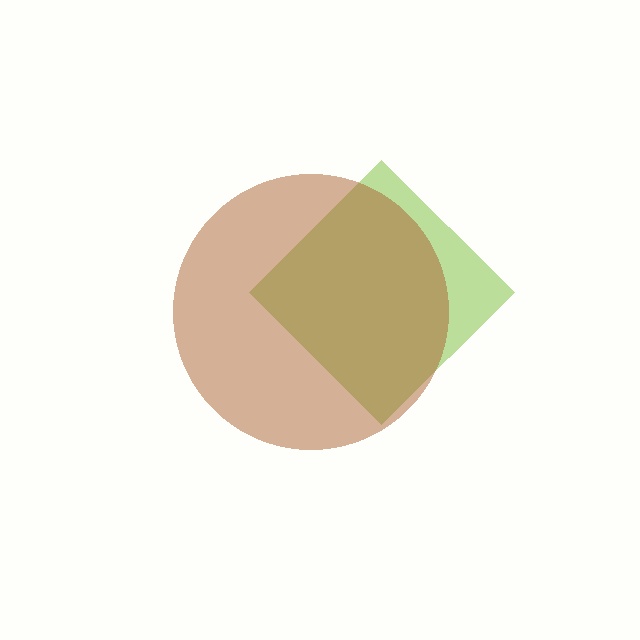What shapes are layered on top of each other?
The layered shapes are: a lime diamond, a brown circle.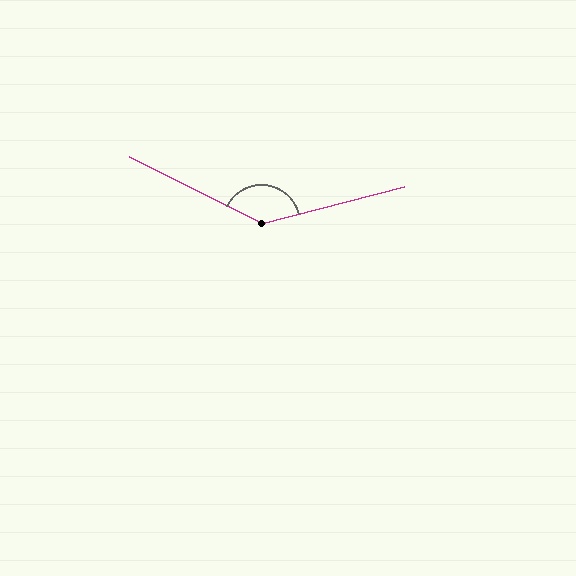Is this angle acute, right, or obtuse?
It is obtuse.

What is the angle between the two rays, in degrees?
Approximately 139 degrees.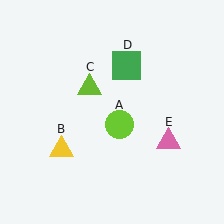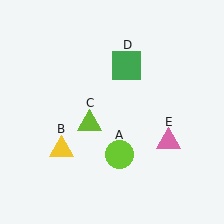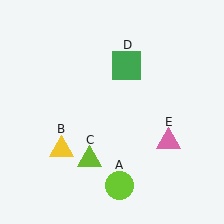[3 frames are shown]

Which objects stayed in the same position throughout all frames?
Yellow triangle (object B) and green square (object D) and pink triangle (object E) remained stationary.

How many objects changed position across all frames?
2 objects changed position: lime circle (object A), lime triangle (object C).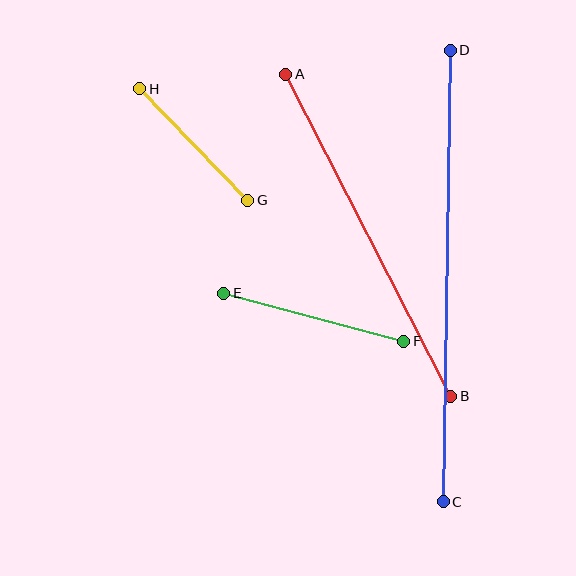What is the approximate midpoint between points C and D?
The midpoint is at approximately (447, 276) pixels.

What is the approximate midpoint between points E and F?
The midpoint is at approximately (314, 317) pixels.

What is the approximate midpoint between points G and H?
The midpoint is at approximately (194, 144) pixels.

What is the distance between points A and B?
The distance is approximately 362 pixels.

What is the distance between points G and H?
The distance is approximately 155 pixels.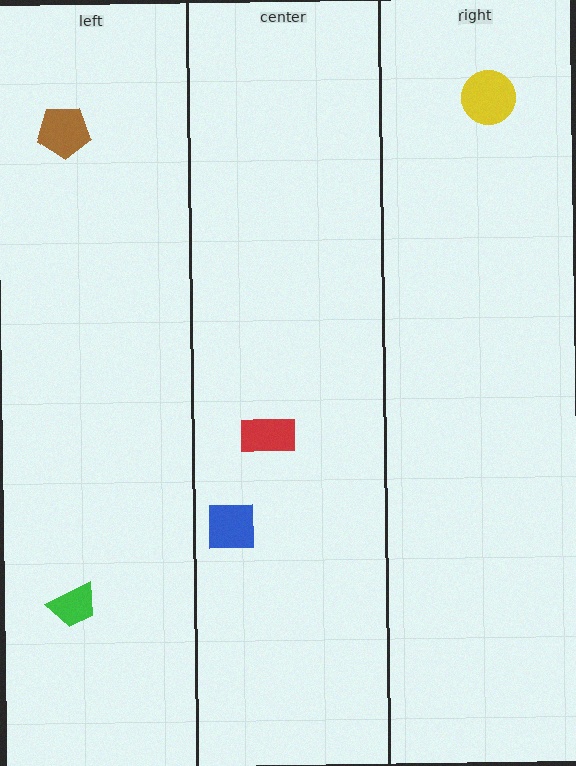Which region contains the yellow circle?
The right region.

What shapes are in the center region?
The blue square, the red rectangle.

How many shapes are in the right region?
1.